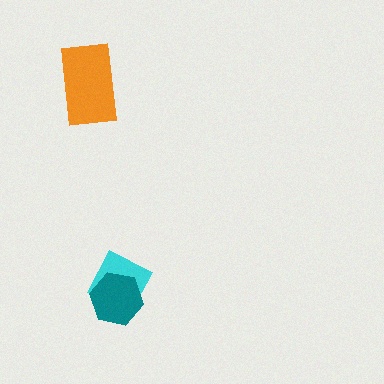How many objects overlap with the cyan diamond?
1 object overlaps with the cyan diamond.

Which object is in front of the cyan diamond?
The teal hexagon is in front of the cyan diamond.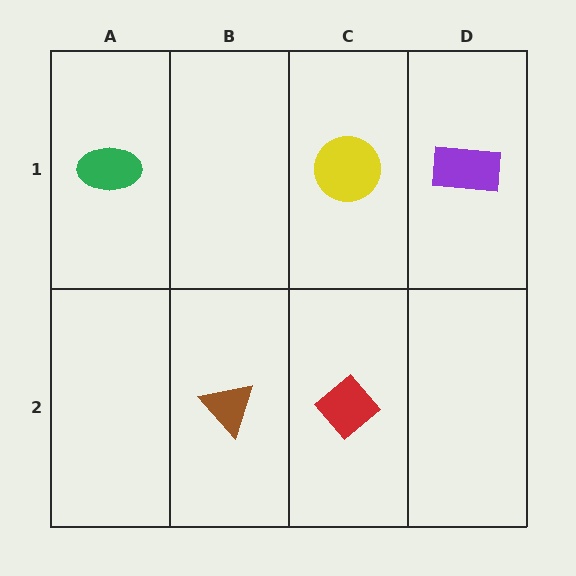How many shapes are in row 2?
2 shapes.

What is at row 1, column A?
A green ellipse.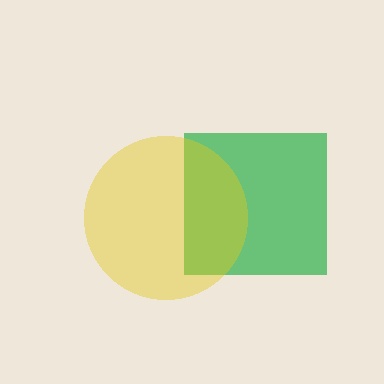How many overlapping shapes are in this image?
There are 2 overlapping shapes in the image.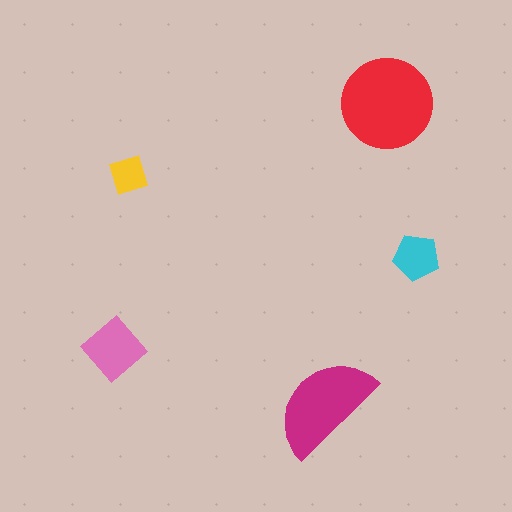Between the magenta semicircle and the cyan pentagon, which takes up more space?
The magenta semicircle.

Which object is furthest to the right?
The cyan pentagon is rightmost.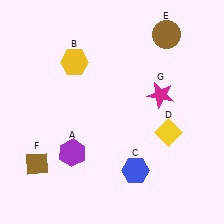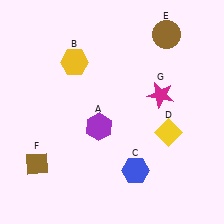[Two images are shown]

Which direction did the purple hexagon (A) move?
The purple hexagon (A) moved right.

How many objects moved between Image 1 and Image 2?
1 object moved between the two images.